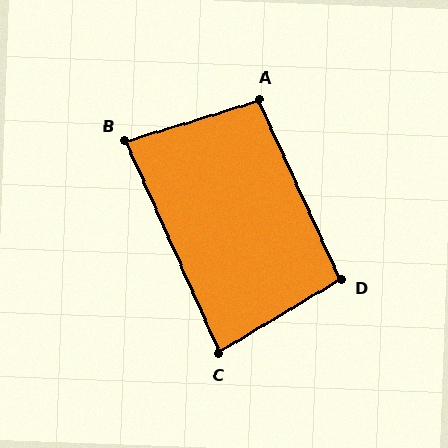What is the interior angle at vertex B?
Approximately 83 degrees (acute).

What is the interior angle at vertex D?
Approximately 97 degrees (obtuse).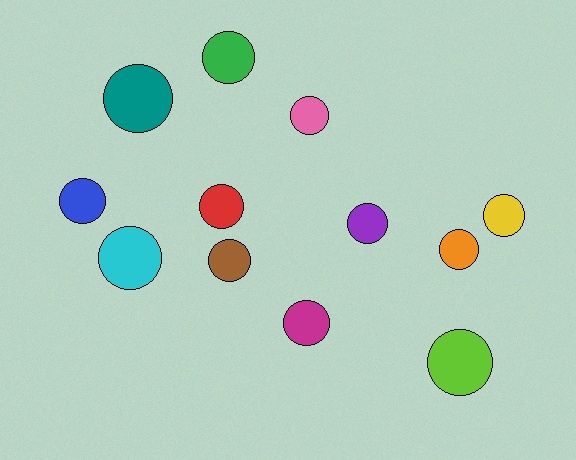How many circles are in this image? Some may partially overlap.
There are 12 circles.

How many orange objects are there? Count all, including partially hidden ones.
There is 1 orange object.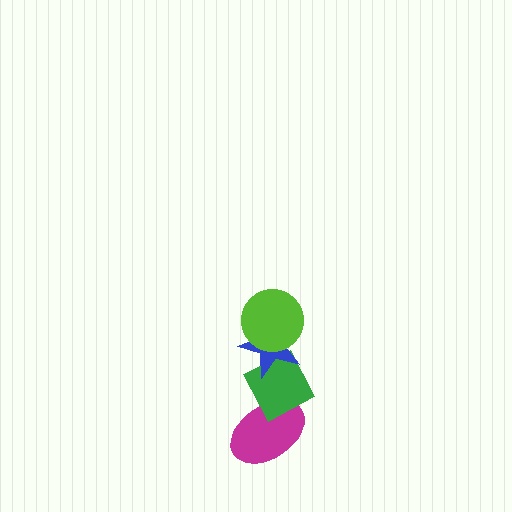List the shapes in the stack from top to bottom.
From top to bottom: the lime circle, the blue star, the green diamond, the magenta ellipse.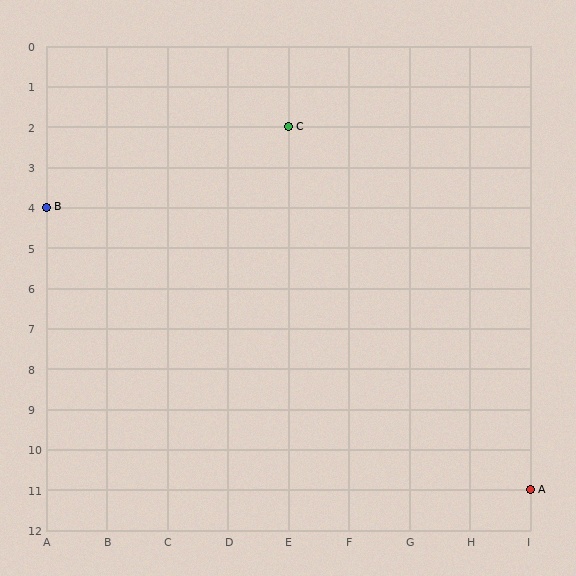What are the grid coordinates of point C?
Point C is at grid coordinates (E, 2).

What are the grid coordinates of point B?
Point B is at grid coordinates (A, 4).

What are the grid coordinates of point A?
Point A is at grid coordinates (I, 11).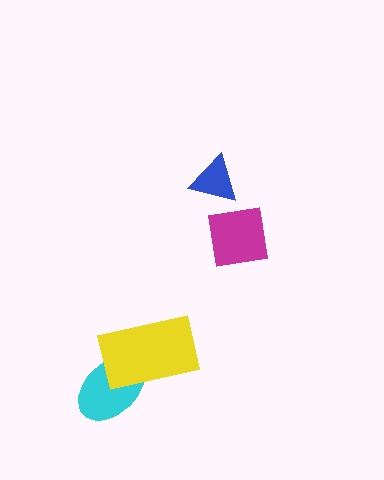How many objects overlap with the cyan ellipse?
1 object overlaps with the cyan ellipse.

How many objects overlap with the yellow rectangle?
1 object overlaps with the yellow rectangle.